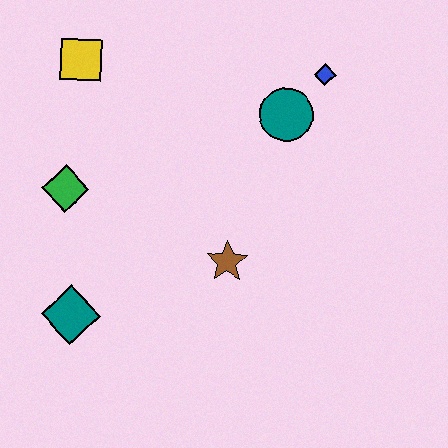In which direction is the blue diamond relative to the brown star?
The blue diamond is above the brown star.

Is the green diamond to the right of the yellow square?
No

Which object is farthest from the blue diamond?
The teal diamond is farthest from the blue diamond.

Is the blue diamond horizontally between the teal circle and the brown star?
No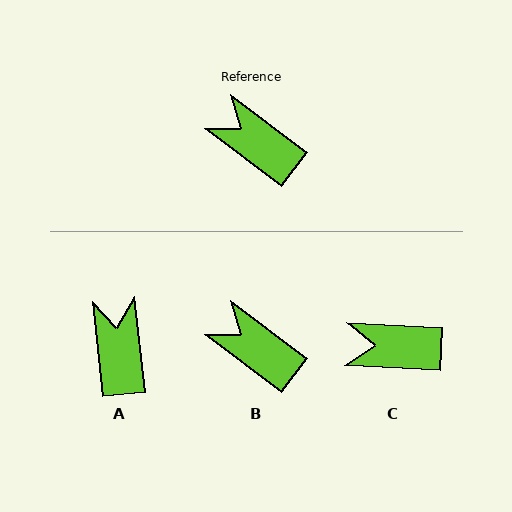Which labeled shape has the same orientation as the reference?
B.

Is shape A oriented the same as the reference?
No, it is off by about 46 degrees.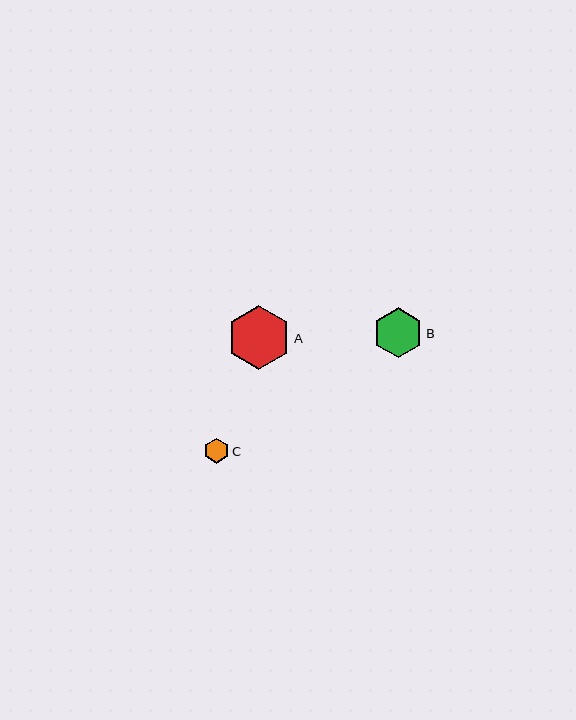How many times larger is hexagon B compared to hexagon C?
Hexagon B is approximately 2.0 times the size of hexagon C.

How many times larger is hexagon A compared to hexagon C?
Hexagon A is approximately 2.6 times the size of hexagon C.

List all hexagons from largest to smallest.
From largest to smallest: A, B, C.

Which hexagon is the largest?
Hexagon A is the largest with a size of approximately 64 pixels.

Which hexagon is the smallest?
Hexagon C is the smallest with a size of approximately 25 pixels.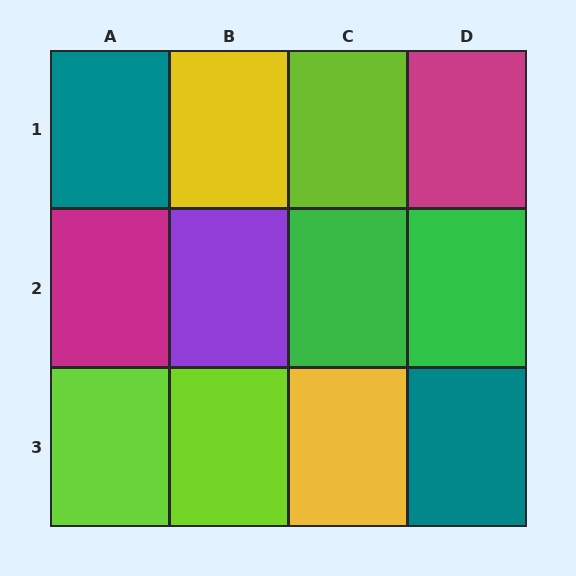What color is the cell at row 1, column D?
Magenta.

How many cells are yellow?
2 cells are yellow.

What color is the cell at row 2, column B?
Purple.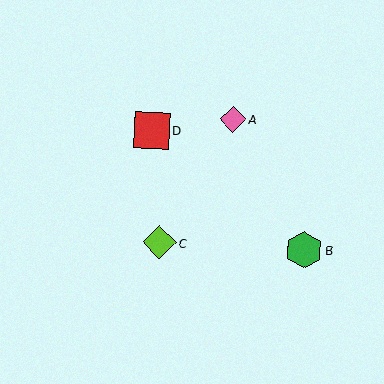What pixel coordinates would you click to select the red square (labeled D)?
Click at (152, 130) to select the red square D.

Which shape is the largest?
The green hexagon (labeled B) is the largest.